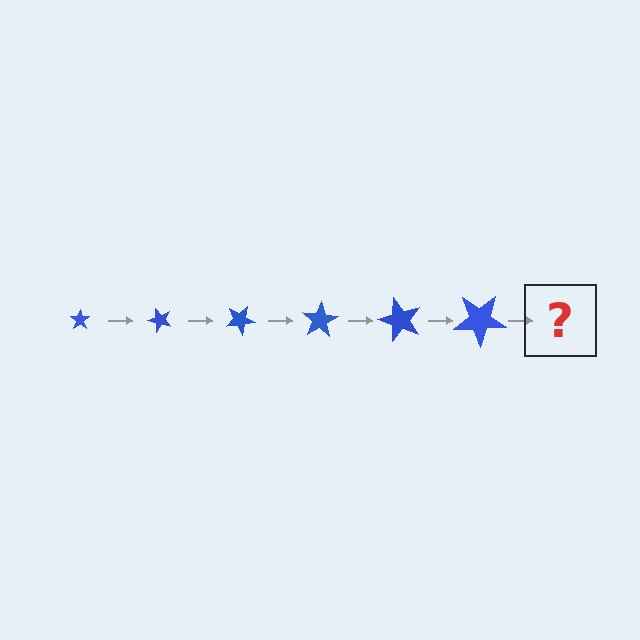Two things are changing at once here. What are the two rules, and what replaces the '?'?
The two rules are that the star grows larger each step and it rotates 50 degrees each step. The '?' should be a star, larger than the previous one and rotated 300 degrees from the start.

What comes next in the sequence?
The next element should be a star, larger than the previous one and rotated 300 degrees from the start.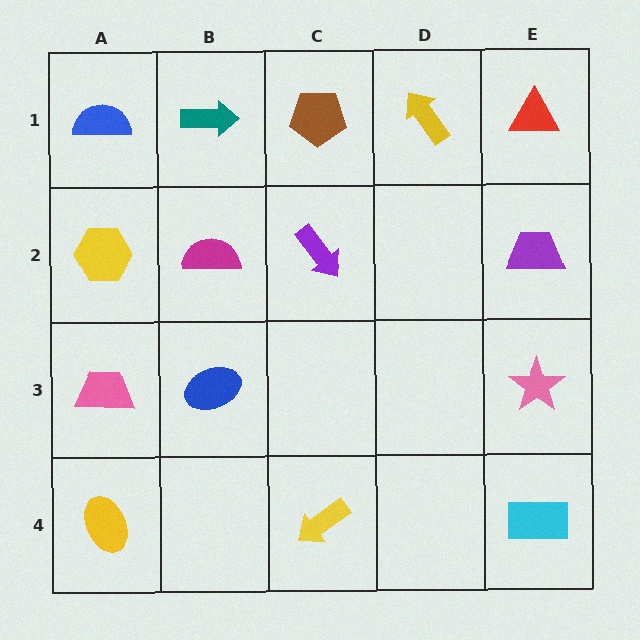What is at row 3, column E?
A pink star.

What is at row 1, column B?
A teal arrow.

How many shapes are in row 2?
4 shapes.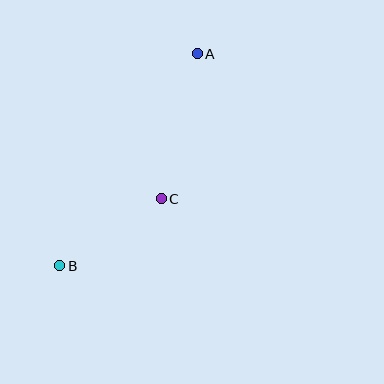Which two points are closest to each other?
Points B and C are closest to each other.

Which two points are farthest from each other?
Points A and B are farthest from each other.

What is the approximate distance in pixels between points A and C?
The distance between A and C is approximately 149 pixels.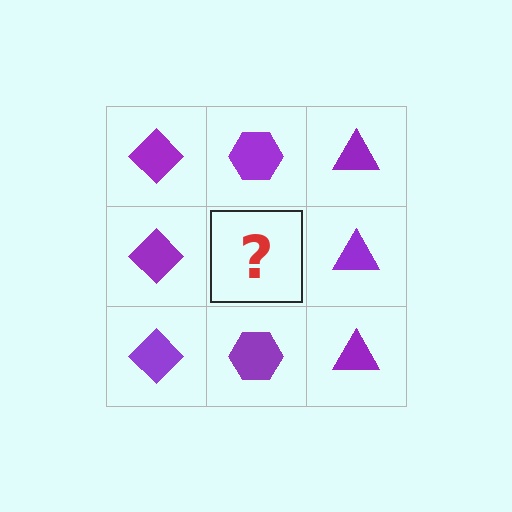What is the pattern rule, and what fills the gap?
The rule is that each column has a consistent shape. The gap should be filled with a purple hexagon.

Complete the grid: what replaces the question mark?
The question mark should be replaced with a purple hexagon.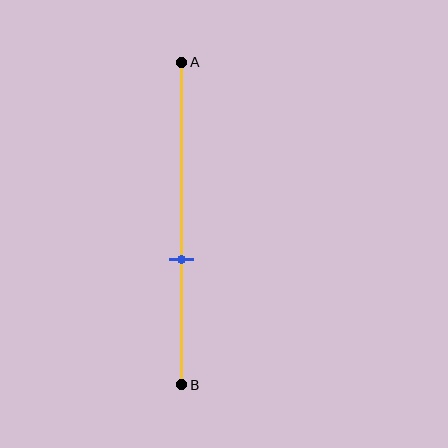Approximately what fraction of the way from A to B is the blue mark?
The blue mark is approximately 60% of the way from A to B.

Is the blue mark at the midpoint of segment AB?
No, the mark is at about 60% from A, not at the 50% midpoint.